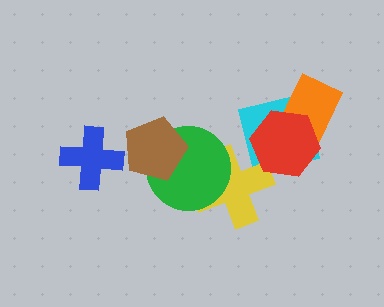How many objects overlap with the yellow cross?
3 objects overlap with the yellow cross.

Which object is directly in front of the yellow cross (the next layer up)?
The green circle is directly in front of the yellow cross.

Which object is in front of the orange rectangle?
The red hexagon is in front of the orange rectangle.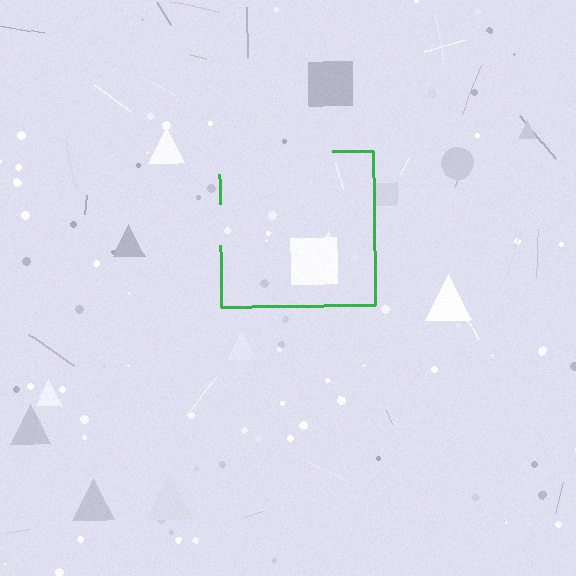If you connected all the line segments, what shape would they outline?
They would outline a square.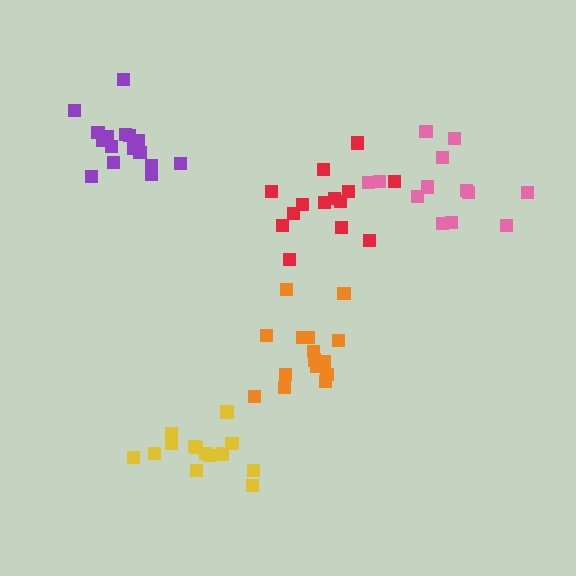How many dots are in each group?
Group 1: 15 dots, Group 2: 13 dots, Group 3: 14 dots, Group 4: 14 dots, Group 5: 16 dots (72 total).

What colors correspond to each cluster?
The clusters are colored: orange, pink, yellow, red, purple.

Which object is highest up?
The purple cluster is topmost.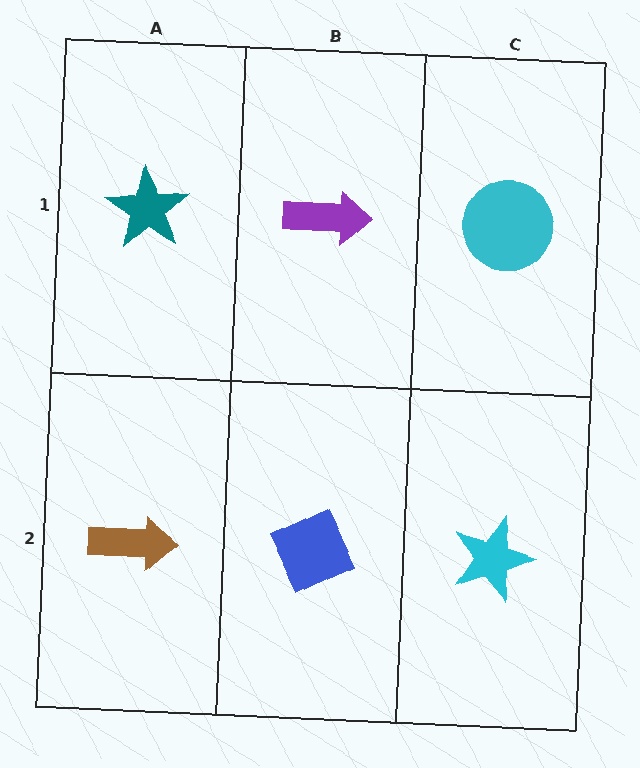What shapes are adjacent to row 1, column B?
A blue diamond (row 2, column B), a teal star (row 1, column A), a cyan circle (row 1, column C).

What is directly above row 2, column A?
A teal star.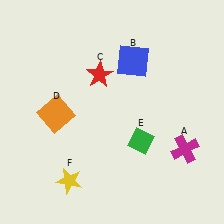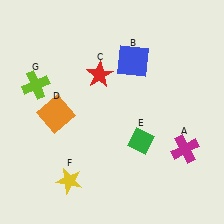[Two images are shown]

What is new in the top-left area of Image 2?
A lime cross (G) was added in the top-left area of Image 2.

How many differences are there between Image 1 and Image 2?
There is 1 difference between the two images.